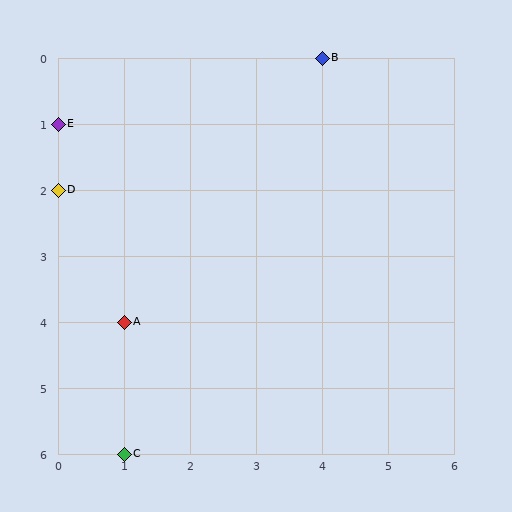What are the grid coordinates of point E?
Point E is at grid coordinates (0, 1).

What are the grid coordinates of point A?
Point A is at grid coordinates (1, 4).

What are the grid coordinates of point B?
Point B is at grid coordinates (4, 0).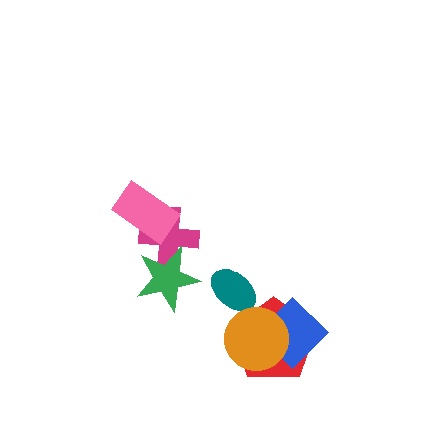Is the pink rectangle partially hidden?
No, no other shape covers it.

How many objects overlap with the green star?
1 object overlaps with the green star.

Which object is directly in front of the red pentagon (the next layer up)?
The blue diamond is directly in front of the red pentagon.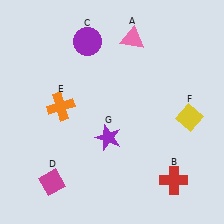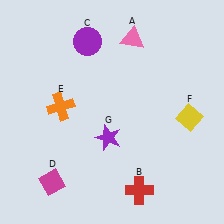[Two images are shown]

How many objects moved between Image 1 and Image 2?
1 object moved between the two images.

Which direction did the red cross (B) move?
The red cross (B) moved left.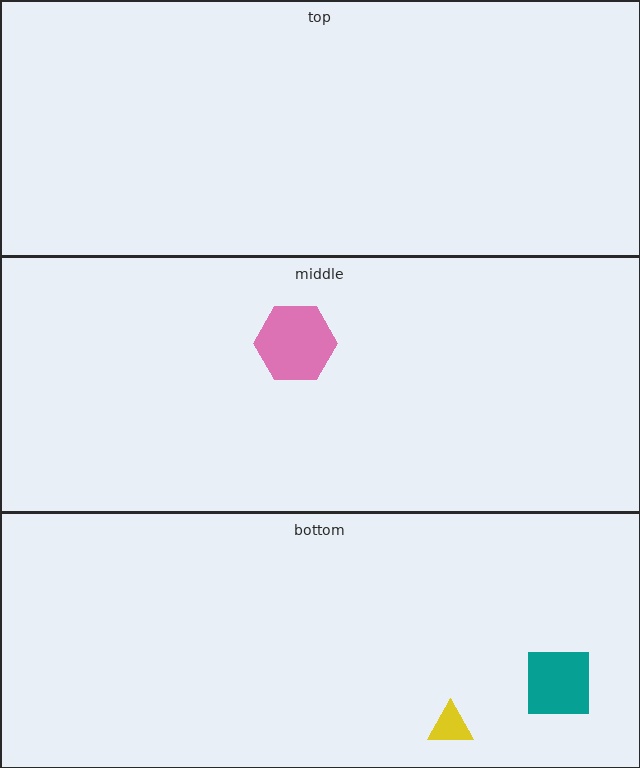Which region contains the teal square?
The bottom region.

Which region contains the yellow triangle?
The bottom region.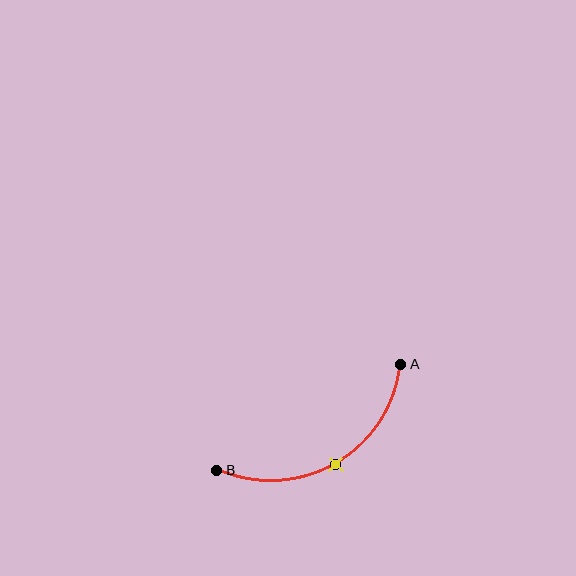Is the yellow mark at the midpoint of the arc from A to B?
Yes. The yellow mark lies on the arc at equal arc-length from both A and B — it is the arc midpoint.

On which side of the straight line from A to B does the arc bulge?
The arc bulges below the straight line connecting A and B.